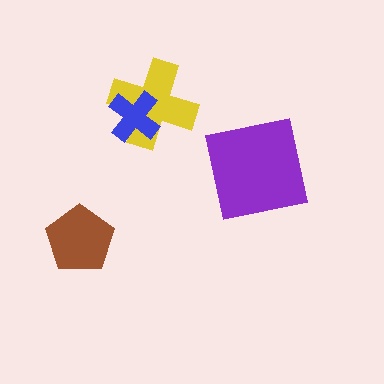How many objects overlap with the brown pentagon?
0 objects overlap with the brown pentagon.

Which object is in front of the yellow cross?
The blue cross is in front of the yellow cross.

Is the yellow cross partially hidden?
Yes, it is partially covered by another shape.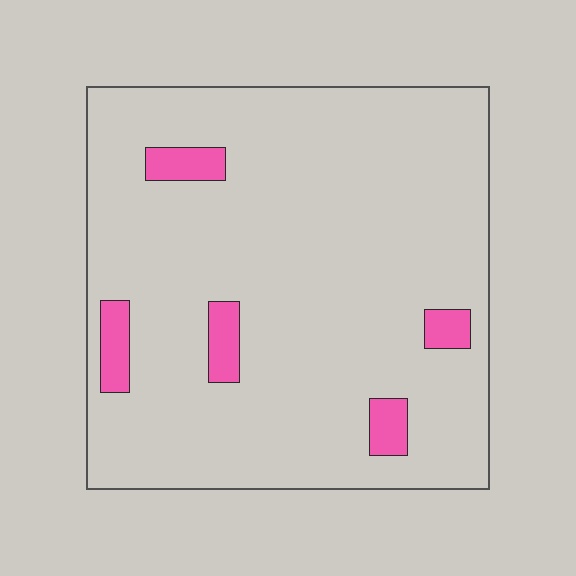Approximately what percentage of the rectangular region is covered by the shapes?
Approximately 10%.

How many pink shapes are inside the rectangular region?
5.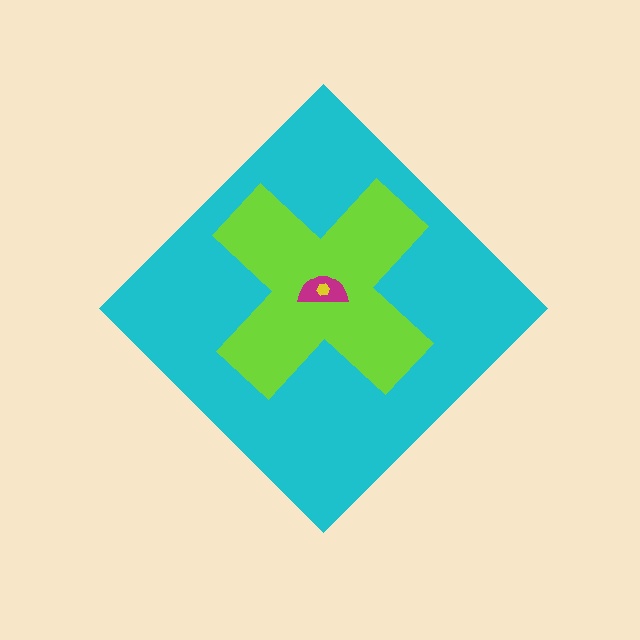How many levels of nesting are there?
4.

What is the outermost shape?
The cyan diamond.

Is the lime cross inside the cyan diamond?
Yes.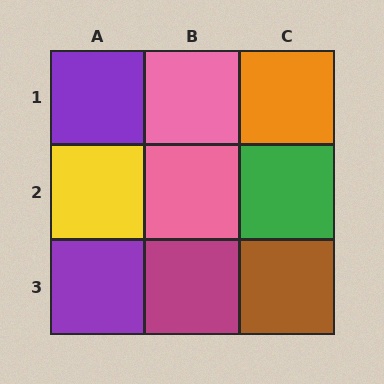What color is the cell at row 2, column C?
Green.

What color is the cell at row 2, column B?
Pink.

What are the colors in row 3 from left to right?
Purple, magenta, brown.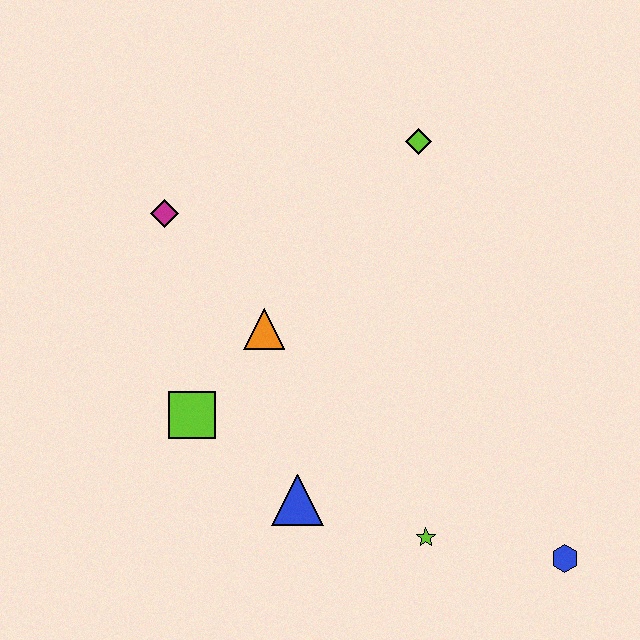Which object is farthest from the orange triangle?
The blue hexagon is farthest from the orange triangle.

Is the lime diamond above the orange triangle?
Yes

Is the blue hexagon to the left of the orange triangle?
No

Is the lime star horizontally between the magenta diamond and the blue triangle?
No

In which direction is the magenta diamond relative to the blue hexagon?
The magenta diamond is to the left of the blue hexagon.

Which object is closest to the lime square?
The orange triangle is closest to the lime square.